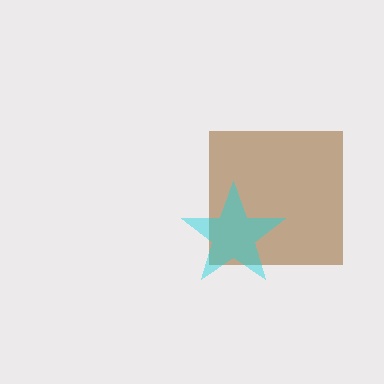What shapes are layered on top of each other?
The layered shapes are: a brown square, a cyan star.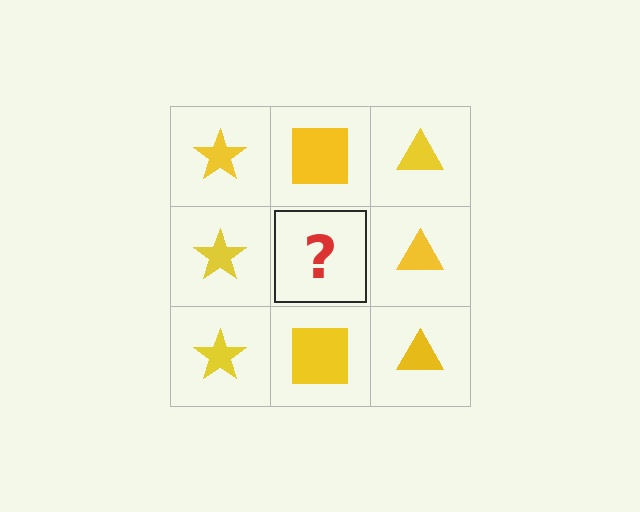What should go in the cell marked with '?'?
The missing cell should contain a yellow square.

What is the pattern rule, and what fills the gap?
The rule is that each column has a consistent shape. The gap should be filled with a yellow square.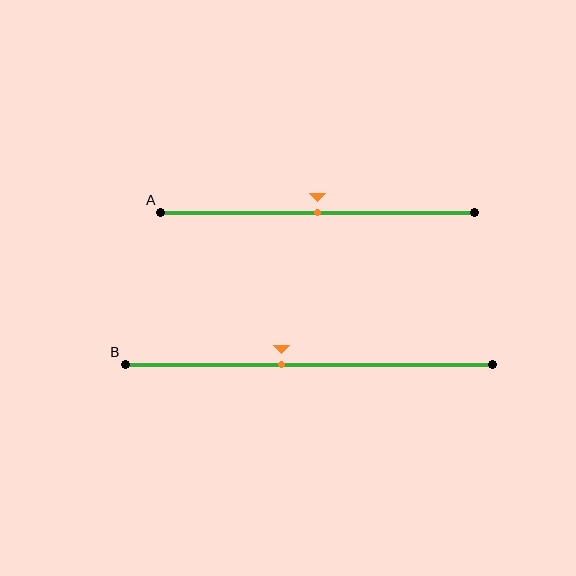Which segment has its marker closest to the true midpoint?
Segment A has its marker closest to the true midpoint.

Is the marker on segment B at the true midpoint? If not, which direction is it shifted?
No, the marker on segment B is shifted to the left by about 8% of the segment length.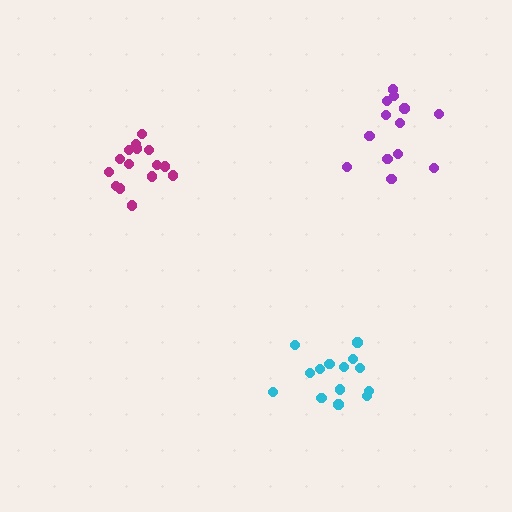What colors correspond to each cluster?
The clusters are colored: magenta, cyan, purple.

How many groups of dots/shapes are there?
There are 3 groups.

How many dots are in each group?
Group 1: 15 dots, Group 2: 14 dots, Group 3: 13 dots (42 total).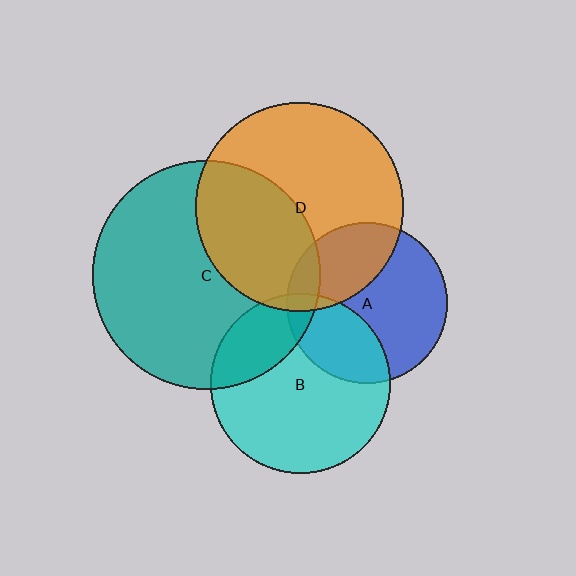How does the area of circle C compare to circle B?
Approximately 1.6 times.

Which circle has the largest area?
Circle C (teal).